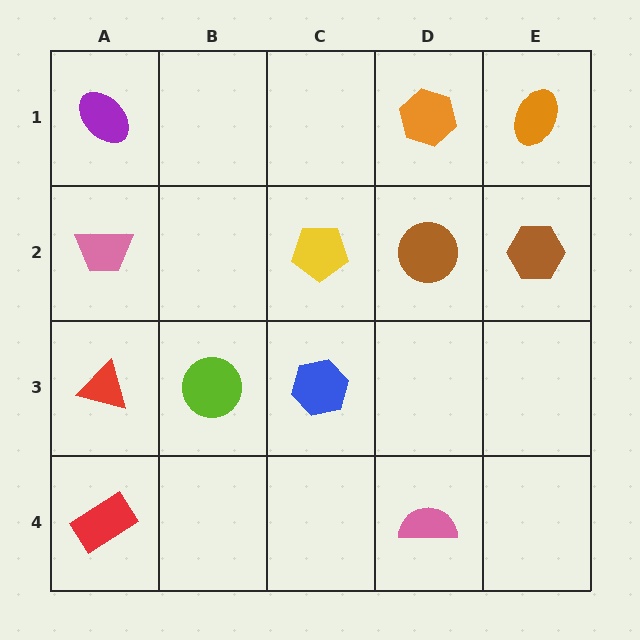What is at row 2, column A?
A pink trapezoid.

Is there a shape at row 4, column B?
No, that cell is empty.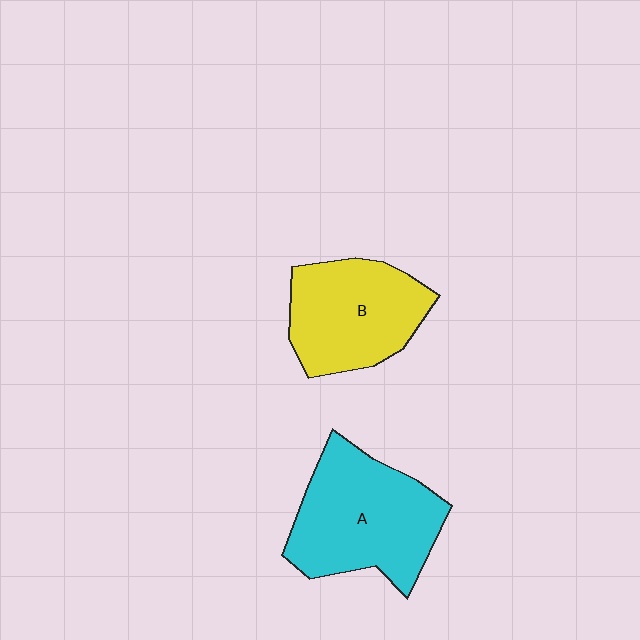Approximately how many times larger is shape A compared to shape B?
Approximately 1.2 times.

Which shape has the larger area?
Shape A (cyan).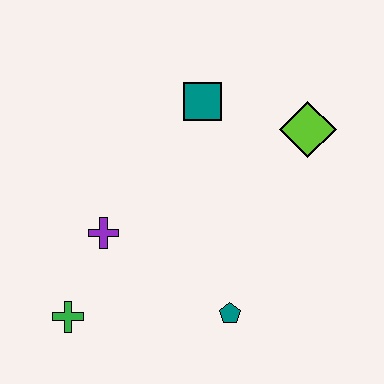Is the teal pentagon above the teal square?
No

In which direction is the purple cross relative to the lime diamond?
The purple cross is to the left of the lime diamond.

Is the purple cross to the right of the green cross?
Yes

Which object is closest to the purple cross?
The green cross is closest to the purple cross.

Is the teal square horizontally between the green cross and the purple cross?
No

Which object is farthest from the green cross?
The lime diamond is farthest from the green cross.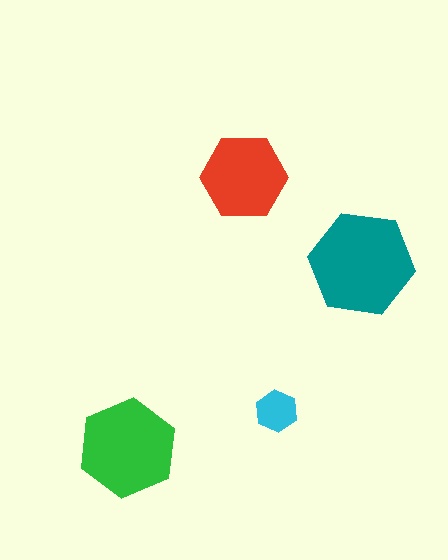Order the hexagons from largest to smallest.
the teal one, the green one, the red one, the cyan one.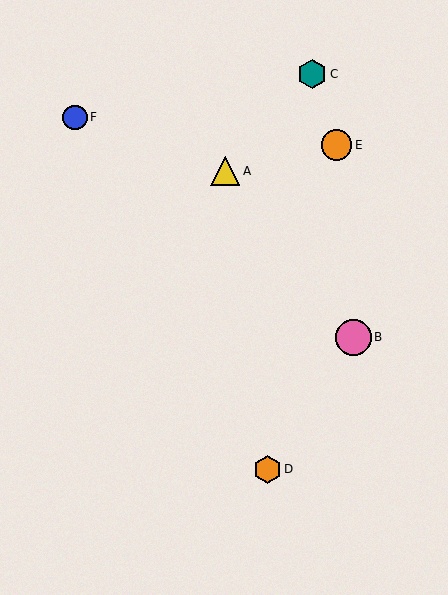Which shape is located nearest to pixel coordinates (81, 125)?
The blue circle (labeled F) at (75, 117) is nearest to that location.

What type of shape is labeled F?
Shape F is a blue circle.